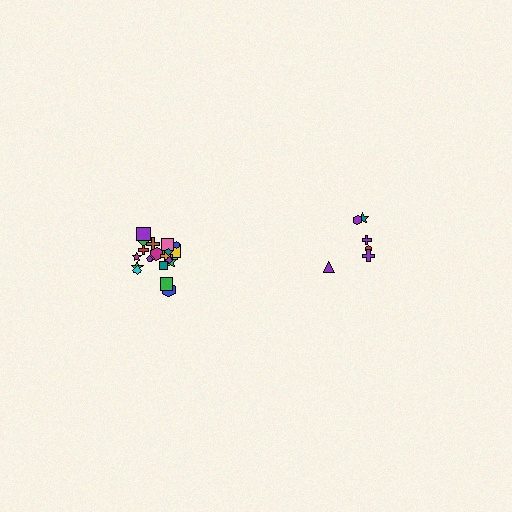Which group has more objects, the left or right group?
The left group.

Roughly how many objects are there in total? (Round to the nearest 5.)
Roughly 30 objects in total.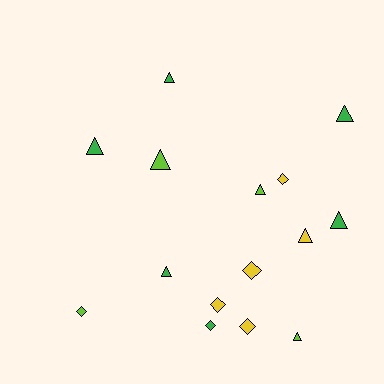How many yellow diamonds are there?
There are 4 yellow diamonds.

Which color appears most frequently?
Green, with 6 objects.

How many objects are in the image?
There are 15 objects.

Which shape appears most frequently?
Triangle, with 9 objects.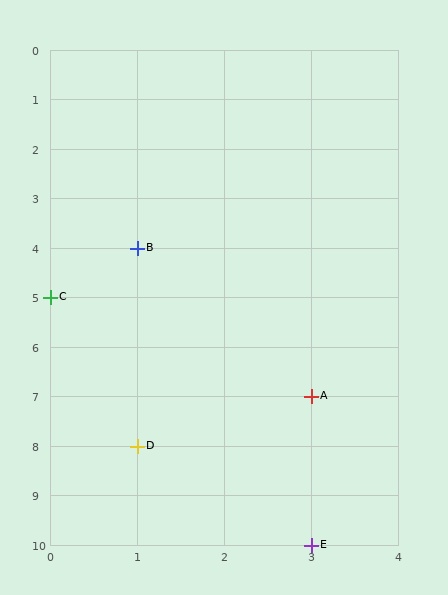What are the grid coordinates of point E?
Point E is at grid coordinates (3, 10).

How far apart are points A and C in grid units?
Points A and C are 3 columns and 2 rows apart (about 3.6 grid units diagonally).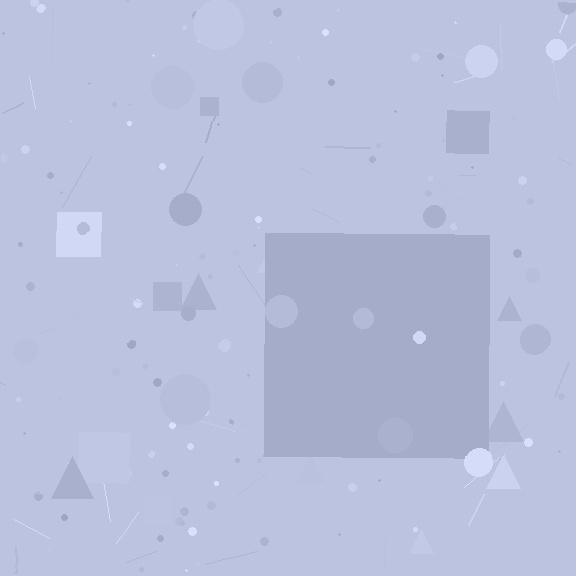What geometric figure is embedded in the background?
A square is embedded in the background.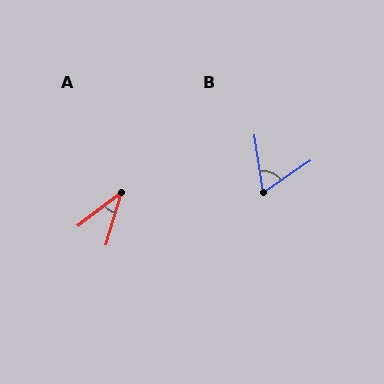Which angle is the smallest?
A, at approximately 36 degrees.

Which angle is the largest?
B, at approximately 64 degrees.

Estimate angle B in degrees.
Approximately 64 degrees.